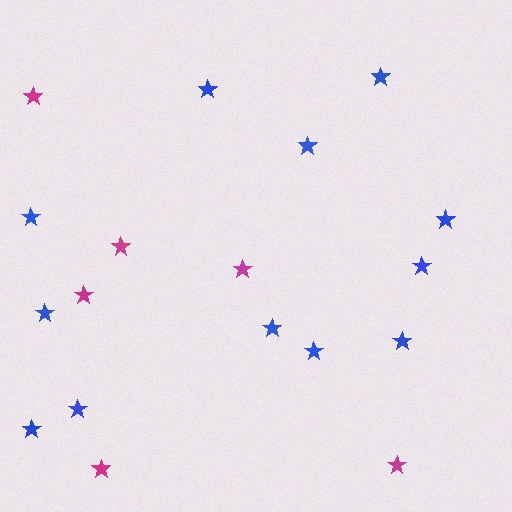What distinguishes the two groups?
There are 2 groups: one group of magenta stars (6) and one group of blue stars (12).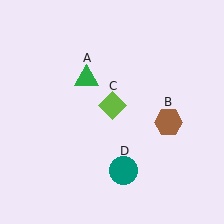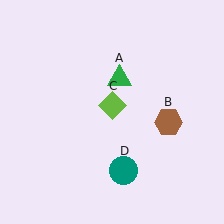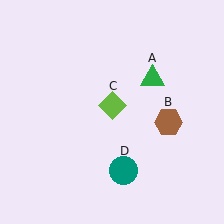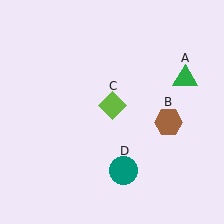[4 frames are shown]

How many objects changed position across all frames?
1 object changed position: green triangle (object A).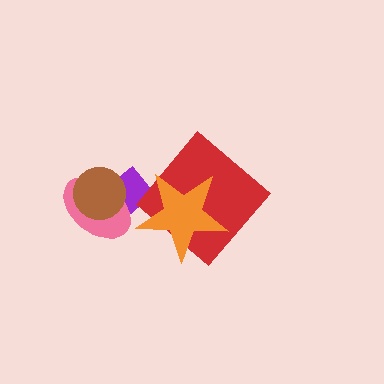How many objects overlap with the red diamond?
1 object overlaps with the red diamond.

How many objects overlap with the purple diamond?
3 objects overlap with the purple diamond.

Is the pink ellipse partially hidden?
Yes, it is partially covered by another shape.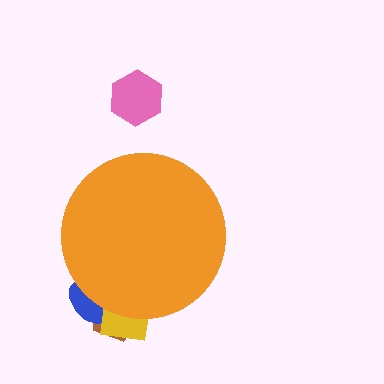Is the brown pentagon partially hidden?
Yes, the brown pentagon is partially hidden behind the orange circle.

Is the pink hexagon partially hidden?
No, the pink hexagon is fully visible.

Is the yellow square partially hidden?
Yes, the yellow square is partially hidden behind the orange circle.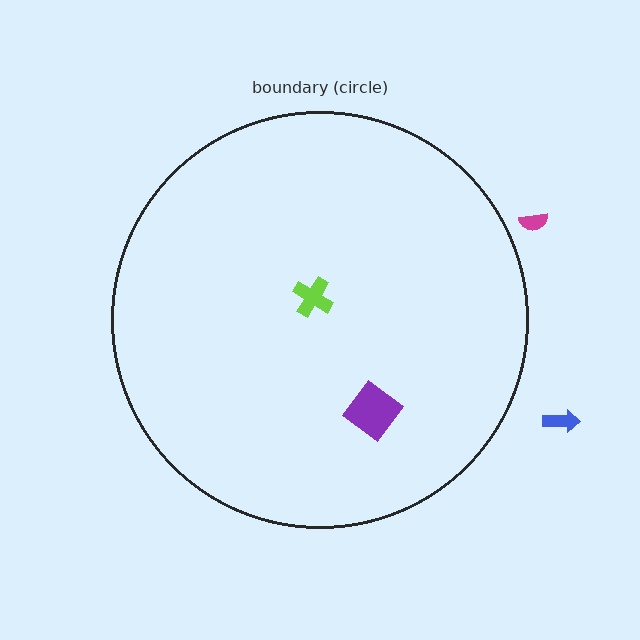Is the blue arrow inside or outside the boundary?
Outside.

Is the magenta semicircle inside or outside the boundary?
Outside.